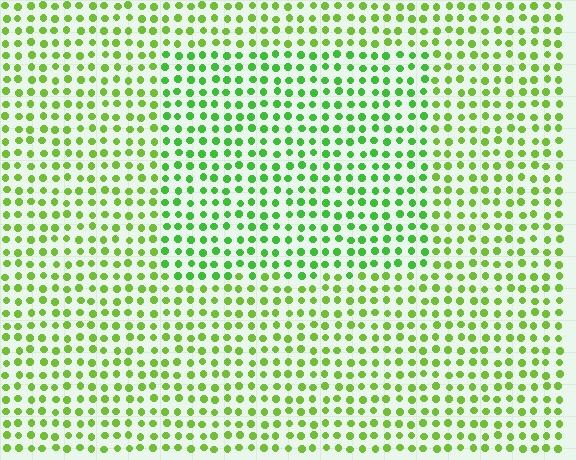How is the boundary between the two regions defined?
The boundary is defined purely by a slight shift in hue (about 23 degrees). Spacing, size, and orientation are identical on both sides.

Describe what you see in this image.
The image is filled with small lime elements in a uniform arrangement. A rectangle-shaped region is visible where the elements are tinted to a slightly different hue, forming a subtle color boundary.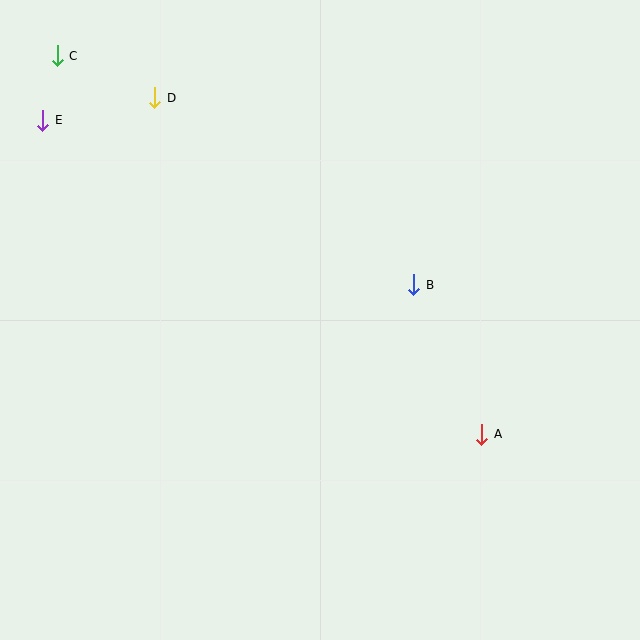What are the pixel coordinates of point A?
Point A is at (482, 434).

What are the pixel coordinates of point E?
Point E is at (43, 120).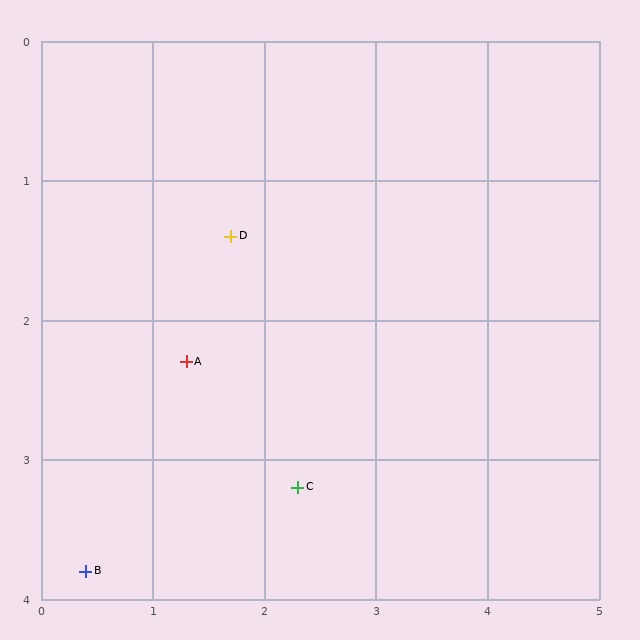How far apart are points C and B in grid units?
Points C and B are about 2.0 grid units apart.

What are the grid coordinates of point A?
Point A is at approximately (1.3, 2.3).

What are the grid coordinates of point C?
Point C is at approximately (2.3, 3.2).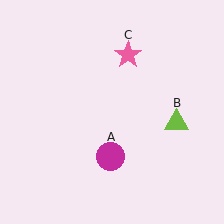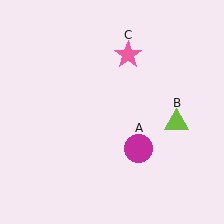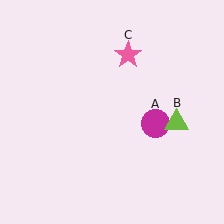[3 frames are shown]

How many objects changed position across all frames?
1 object changed position: magenta circle (object A).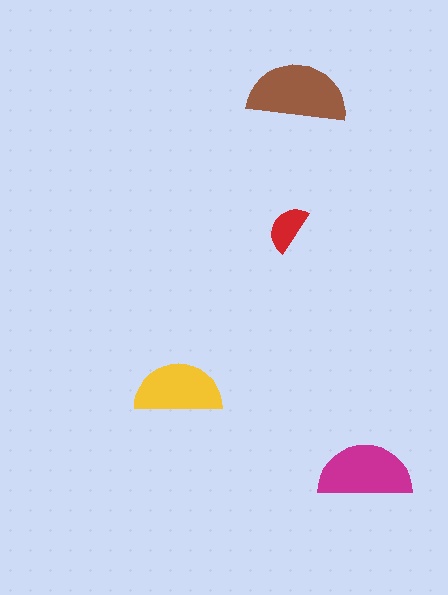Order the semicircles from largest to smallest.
the brown one, the magenta one, the yellow one, the red one.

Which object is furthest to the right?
The magenta semicircle is rightmost.